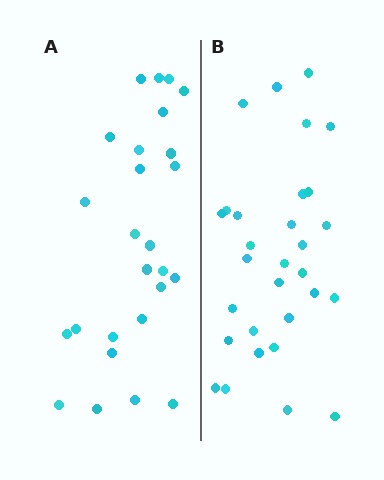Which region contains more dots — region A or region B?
Region B (the right region) has more dots.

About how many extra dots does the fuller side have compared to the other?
Region B has about 4 more dots than region A.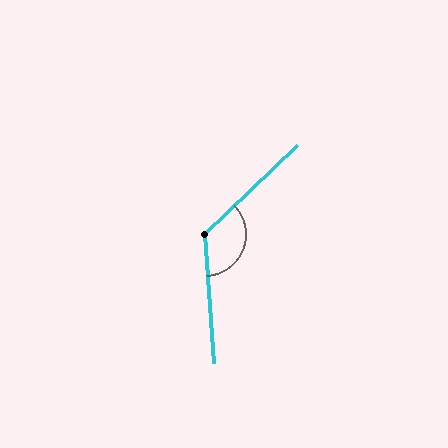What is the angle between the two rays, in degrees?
Approximately 130 degrees.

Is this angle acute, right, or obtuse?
It is obtuse.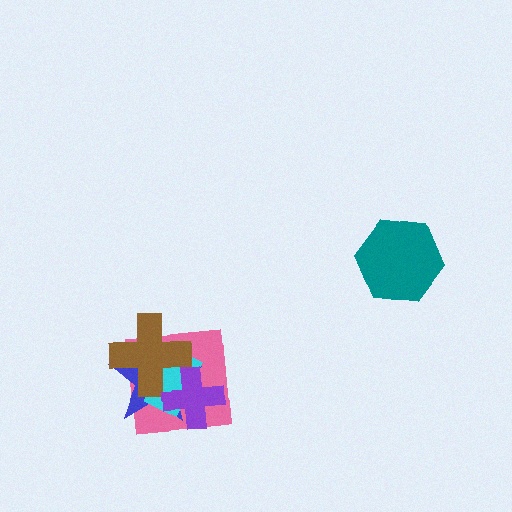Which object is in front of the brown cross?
The purple cross is in front of the brown cross.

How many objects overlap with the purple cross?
4 objects overlap with the purple cross.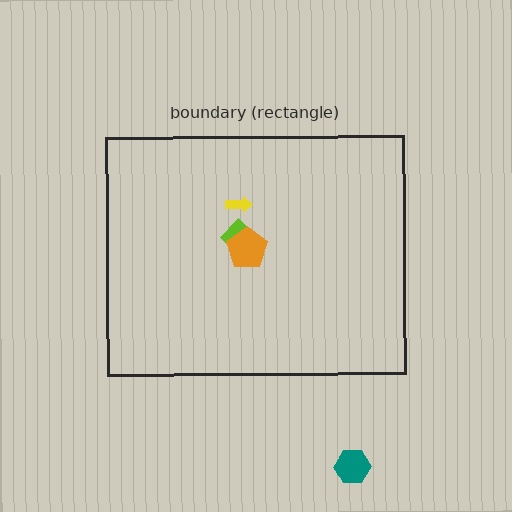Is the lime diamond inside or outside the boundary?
Inside.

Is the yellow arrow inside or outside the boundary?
Inside.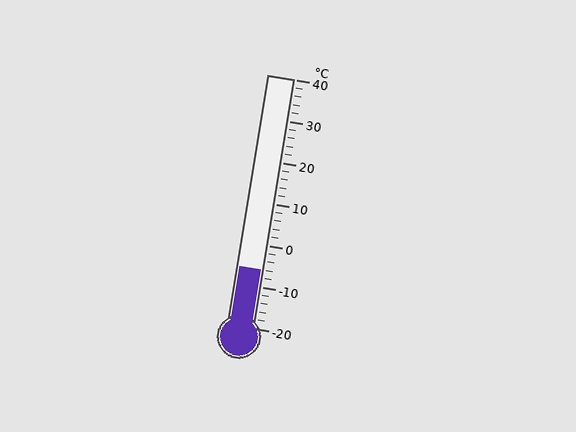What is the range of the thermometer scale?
The thermometer scale ranges from -20°C to 40°C.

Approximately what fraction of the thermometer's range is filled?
The thermometer is filled to approximately 25% of its range.